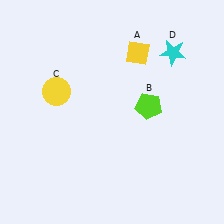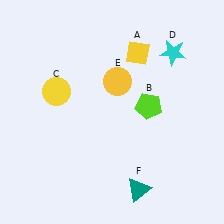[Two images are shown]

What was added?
A yellow circle (E), a teal triangle (F) were added in Image 2.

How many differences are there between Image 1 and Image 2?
There are 2 differences between the two images.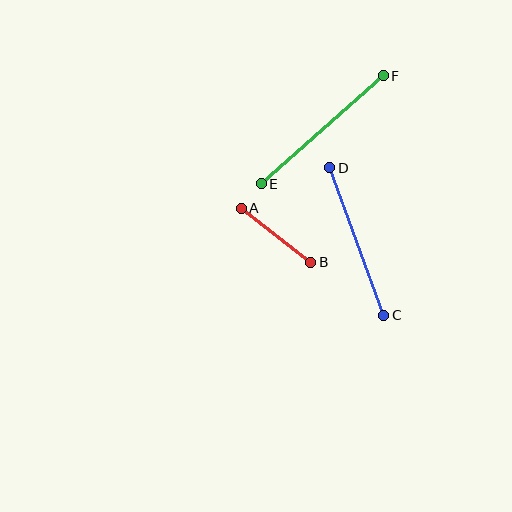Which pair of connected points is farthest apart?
Points E and F are farthest apart.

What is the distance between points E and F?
The distance is approximately 163 pixels.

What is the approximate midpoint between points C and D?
The midpoint is at approximately (357, 242) pixels.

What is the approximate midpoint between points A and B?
The midpoint is at approximately (276, 235) pixels.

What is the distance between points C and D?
The distance is approximately 157 pixels.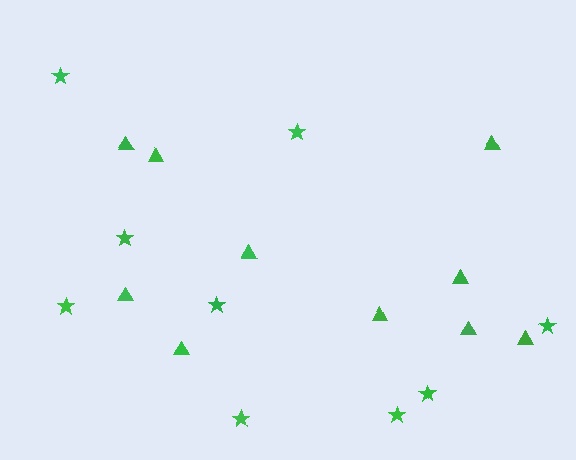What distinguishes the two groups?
There are 2 groups: one group of triangles (10) and one group of stars (9).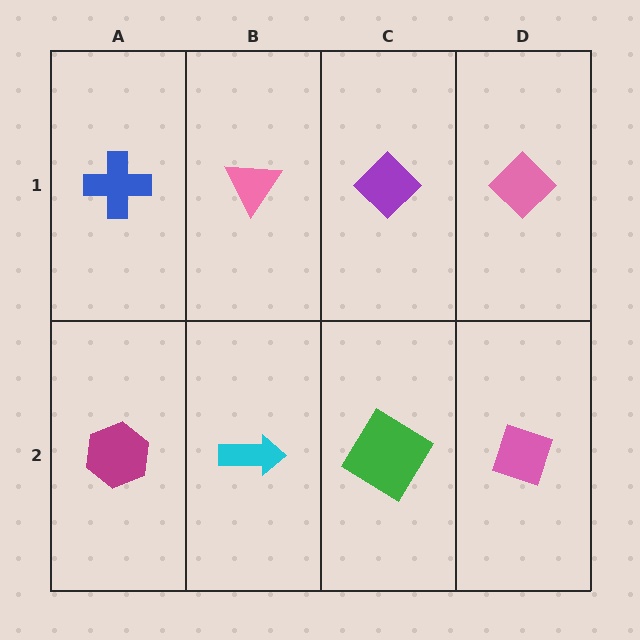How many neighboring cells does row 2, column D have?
2.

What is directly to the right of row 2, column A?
A cyan arrow.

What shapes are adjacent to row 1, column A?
A magenta hexagon (row 2, column A), a pink triangle (row 1, column B).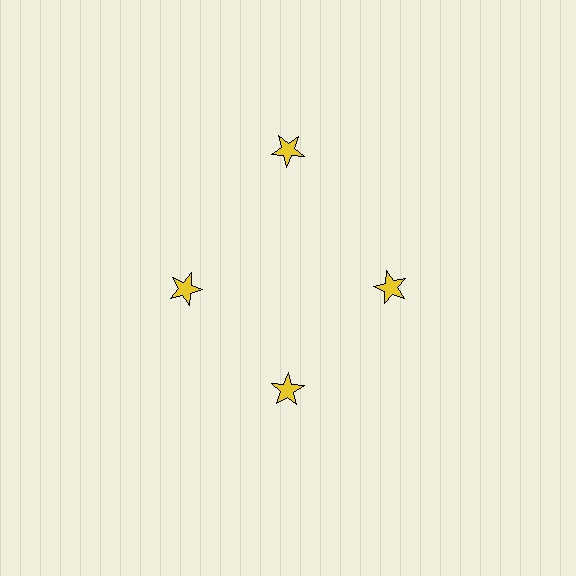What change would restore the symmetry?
The symmetry would be restored by moving it inward, back onto the ring so that all 4 stars sit at equal angles and equal distance from the center.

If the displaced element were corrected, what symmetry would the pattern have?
It would have 4-fold rotational symmetry — the pattern would map onto itself every 90 degrees.